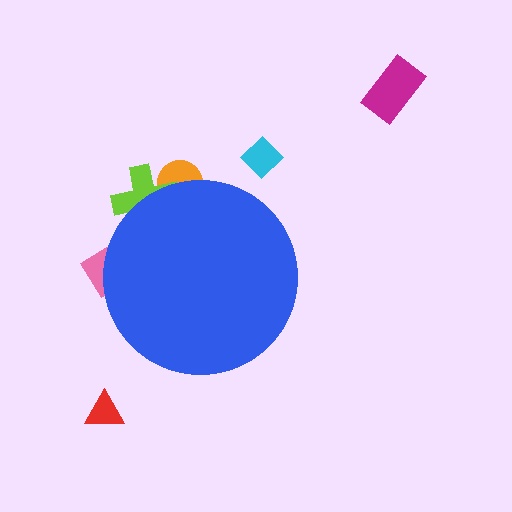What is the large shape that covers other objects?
A blue circle.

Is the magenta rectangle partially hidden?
No, the magenta rectangle is fully visible.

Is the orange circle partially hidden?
Yes, the orange circle is partially hidden behind the blue circle.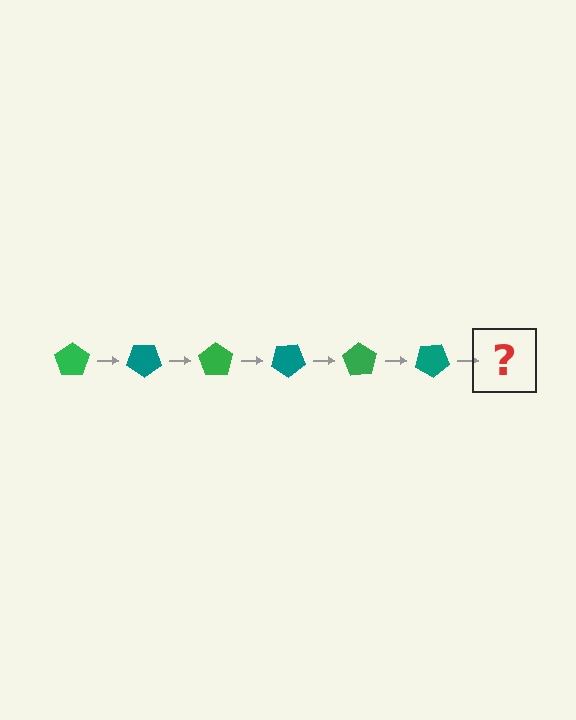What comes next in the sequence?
The next element should be a green pentagon, rotated 210 degrees from the start.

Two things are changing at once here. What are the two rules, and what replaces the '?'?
The two rules are that it rotates 35 degrees each step and the color cycles through green and teal. The '?' should be a green pentagon, rotated 210 degrees from the start.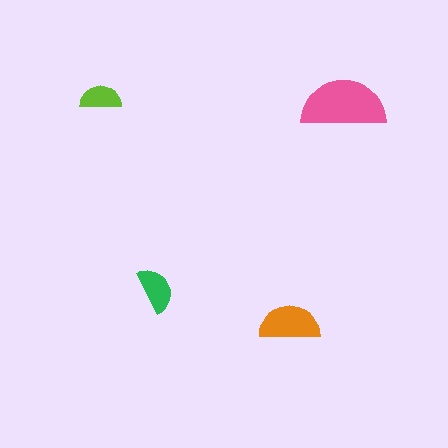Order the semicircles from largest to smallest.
the pink one, the orange one, the green one, the lime one.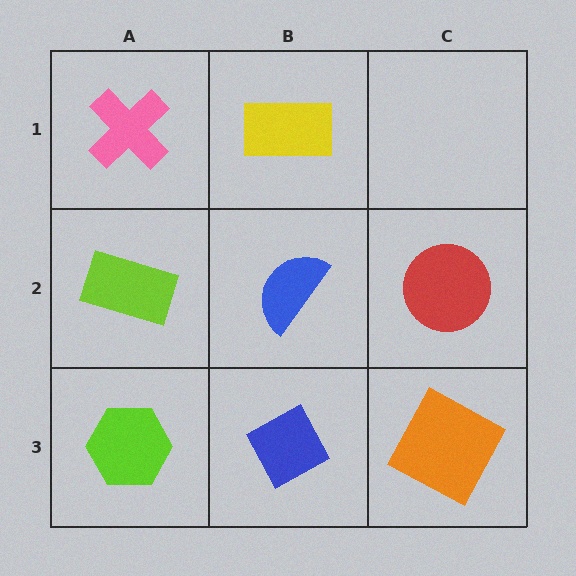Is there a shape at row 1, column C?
No, that cell is empty.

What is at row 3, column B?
A blue diamond.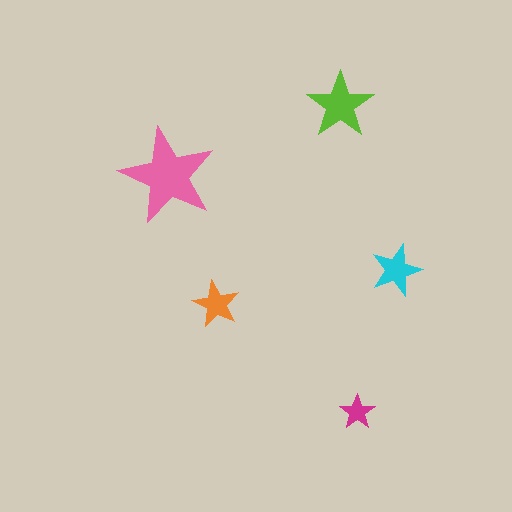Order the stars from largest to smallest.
the pink one, the lime one, the cyan one, the orange one, the magenta one.